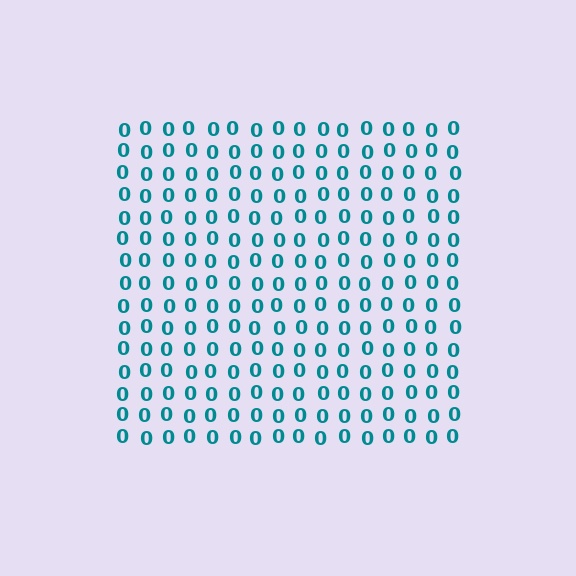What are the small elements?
The small elements are digit 0's.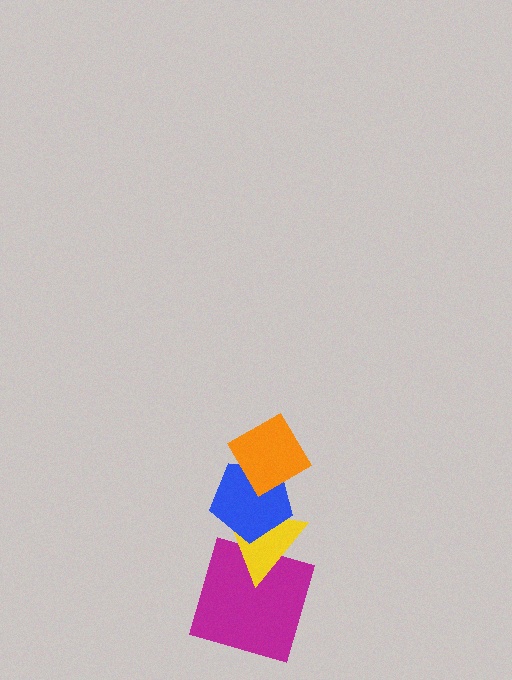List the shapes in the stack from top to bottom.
From top to bottom: the orange diamond, the blue pentagon, the yellow triangle, the magenta square.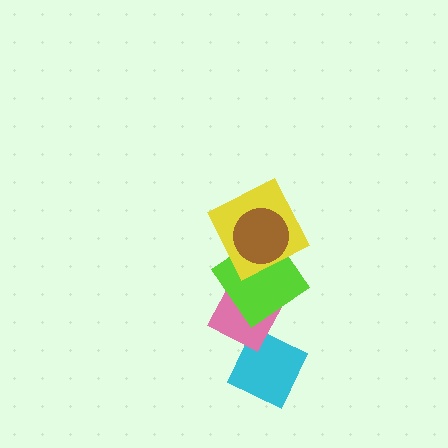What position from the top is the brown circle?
The brown circle is 1st from the top.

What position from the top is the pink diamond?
The pink diamond is 4th from the top.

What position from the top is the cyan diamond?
The cyan diamond is 5th from the top.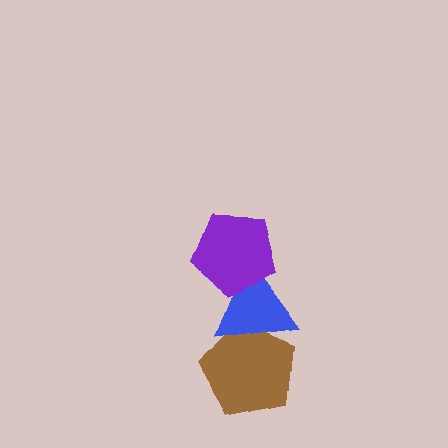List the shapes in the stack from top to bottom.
From top to bottom: the purple pentagon, the blue triangle, the brown pentagon.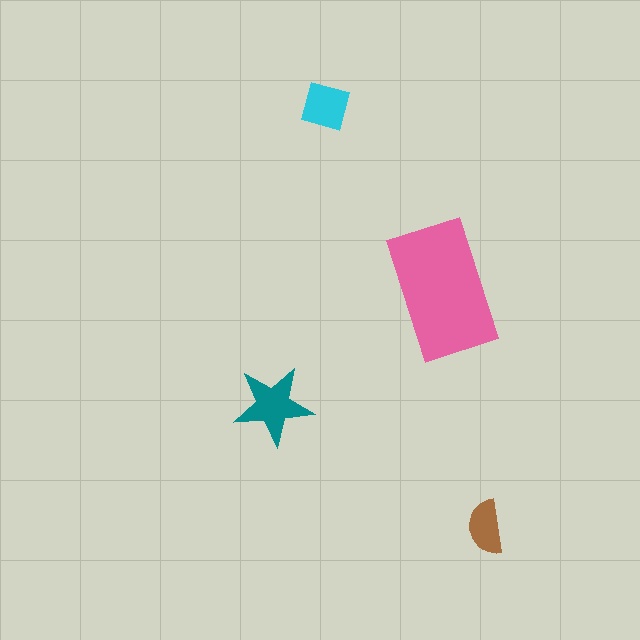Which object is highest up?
The cyan square is topmost.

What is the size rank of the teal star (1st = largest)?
2nd.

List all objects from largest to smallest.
The pink rectangle, the teal star, the cyan square, the brown semicircle.